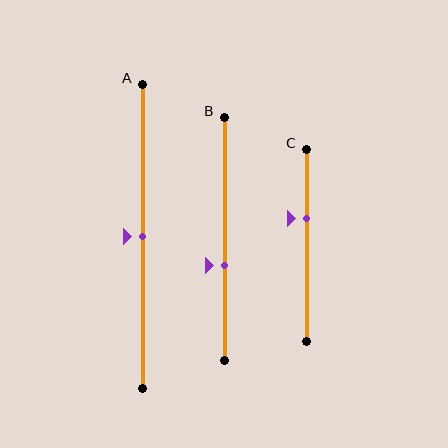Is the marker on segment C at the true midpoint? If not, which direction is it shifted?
No, the marker on segment C is shifted upward by about 14% of the segment length.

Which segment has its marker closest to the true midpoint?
Segment A has its marker closest to the true midpoint.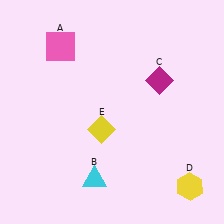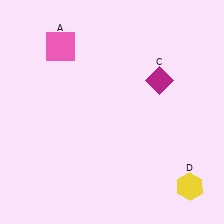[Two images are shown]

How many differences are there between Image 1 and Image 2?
There are 2 differences between the two images.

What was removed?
The yellow diamond (E), the cyan triangle (B) were removed in Image 2.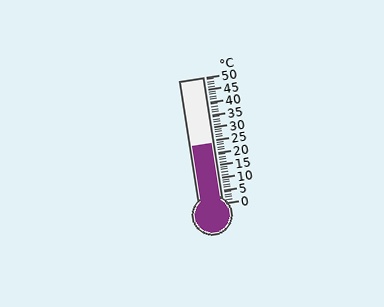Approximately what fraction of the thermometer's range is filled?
The thermometer is filled to approximately 50% of its range.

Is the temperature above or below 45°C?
The temperature is below 45°C.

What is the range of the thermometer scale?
The thermometer scale ranges from 0°C to 50°C.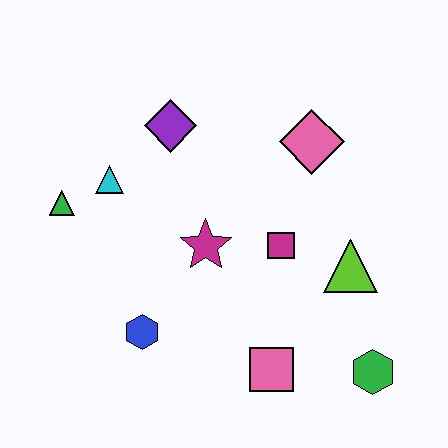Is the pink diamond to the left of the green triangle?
No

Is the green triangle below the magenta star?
No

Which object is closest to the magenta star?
The magenta square is closest to the magenta star.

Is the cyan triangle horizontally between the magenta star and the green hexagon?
No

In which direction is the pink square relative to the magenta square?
The pink square is below the magenta square.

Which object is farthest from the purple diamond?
The green hexagon is farthest from the purple diamond.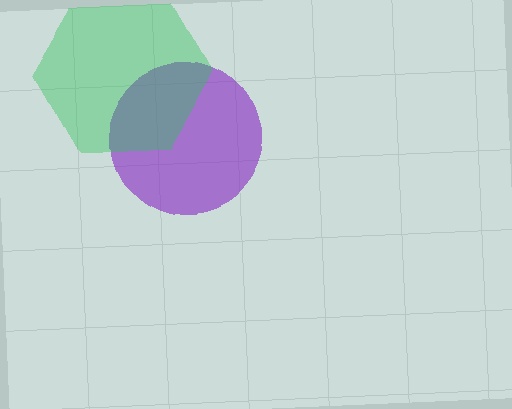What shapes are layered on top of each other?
The layered shapes are: a purple circle, a green hexagon.